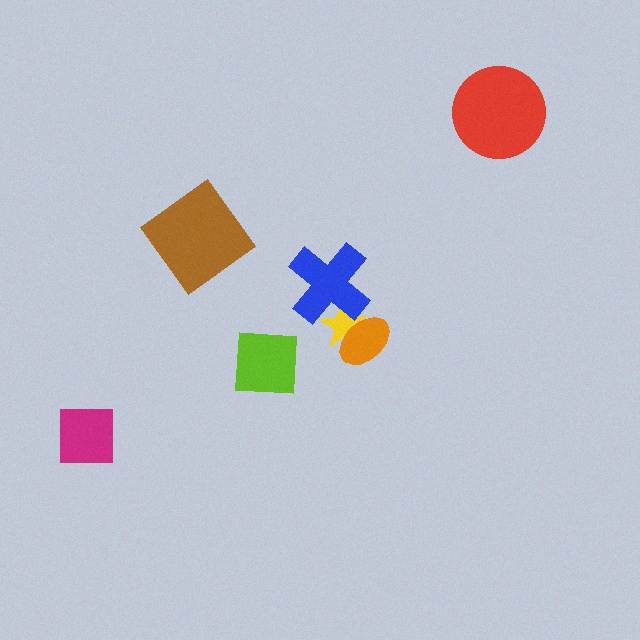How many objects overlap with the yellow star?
2 objects overlap with the yellow star.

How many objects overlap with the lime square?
0 objects overlap with the lime square.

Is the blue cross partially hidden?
No, no other shape covers it.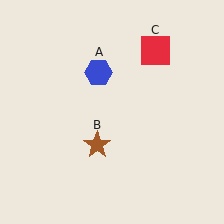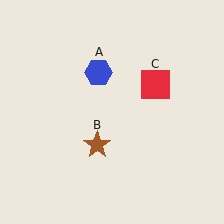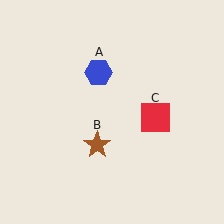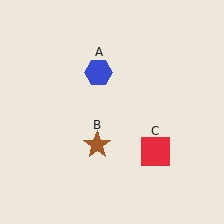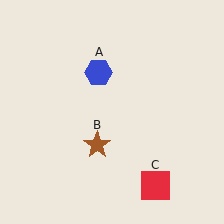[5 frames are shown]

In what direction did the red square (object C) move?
The red square (object C) moved down.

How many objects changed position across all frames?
1 object changed position: red square (object C).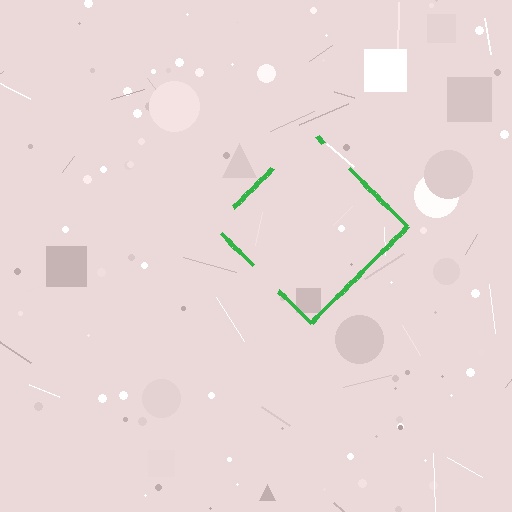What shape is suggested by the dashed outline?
The dashed outline suggests a diamond.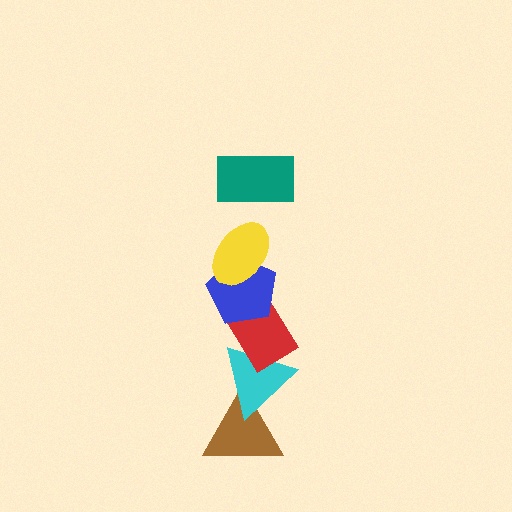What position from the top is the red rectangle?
The red rectangle is 4th from the top.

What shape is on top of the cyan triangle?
The red rectangle is on top of the cyan triangle.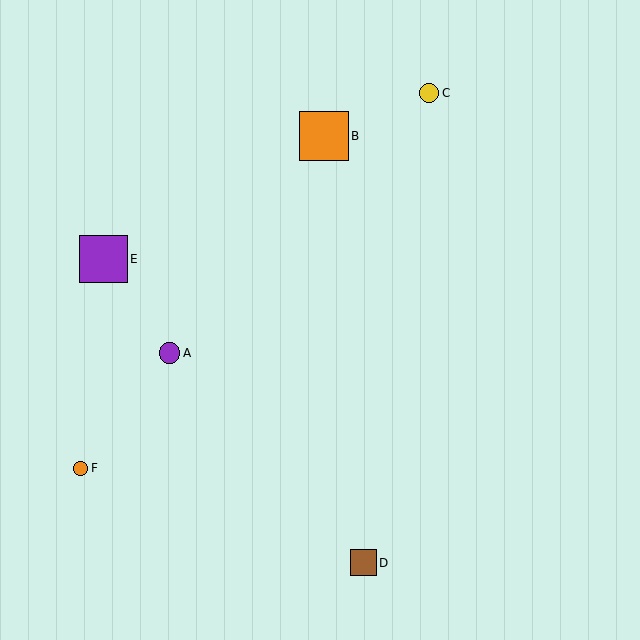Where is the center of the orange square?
The center of the orange square is at (324, 136).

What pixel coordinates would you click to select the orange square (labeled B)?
Click at (324, 136) to select the orange square B.